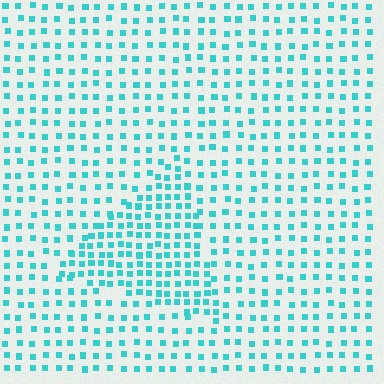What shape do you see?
I see a triangle.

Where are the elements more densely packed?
The elements are more densely packed inside the triangle boundary.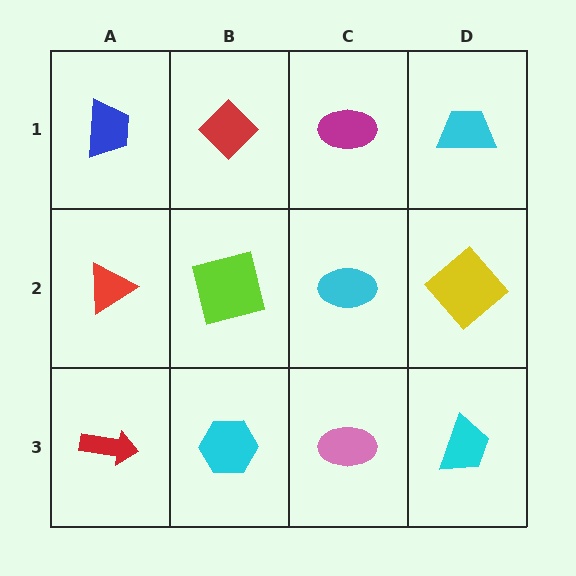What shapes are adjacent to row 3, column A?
A red triangle (row 2, column A), a cyan hexagon (row 3, column B).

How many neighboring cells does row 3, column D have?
2.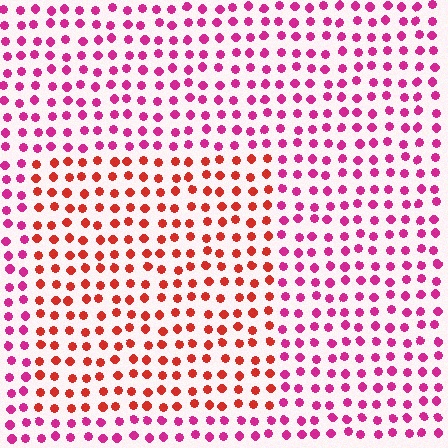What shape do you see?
I see a rectangle.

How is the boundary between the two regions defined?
The boundary is defined purely by a slight shift in hue (about 40 degrees). Spacing, size, and orientation are identical on both sides.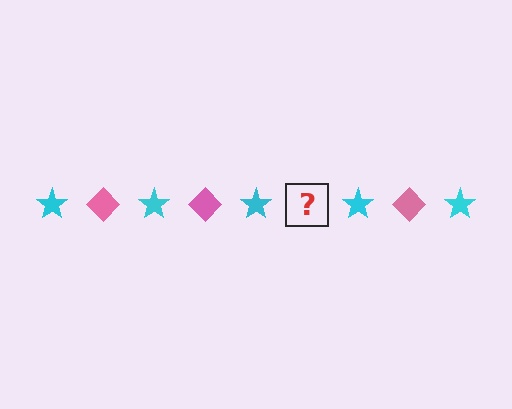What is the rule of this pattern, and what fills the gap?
The rule is that the pattern alternates between cyan star and pink diamond. The gap should be filled with a pink diamond.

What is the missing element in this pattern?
The missing element is a pink diamond.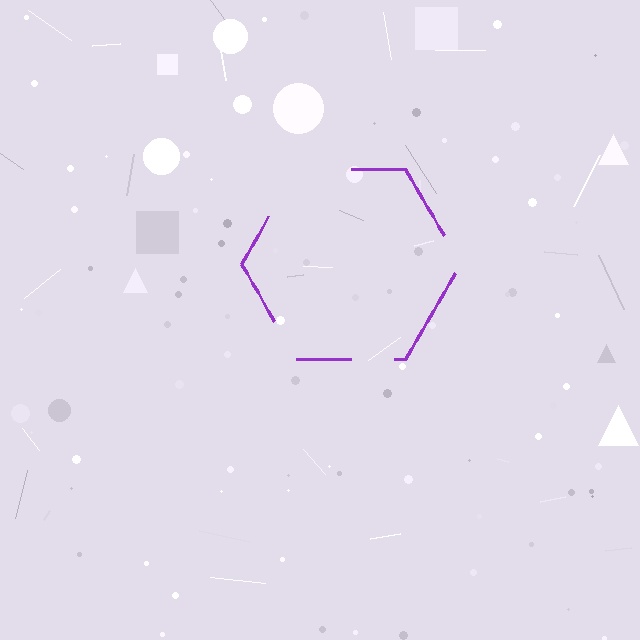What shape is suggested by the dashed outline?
The dashed outline suggests a hexagon.